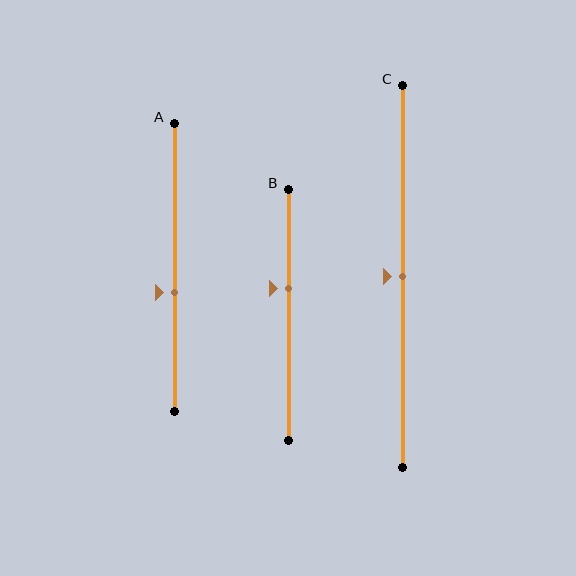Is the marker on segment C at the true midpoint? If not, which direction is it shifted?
Yes, the marker on segment C is at the true midpoint.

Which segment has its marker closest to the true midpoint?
Segment C has its marker closest to the true midpoint.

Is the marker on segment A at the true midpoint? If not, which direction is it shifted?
No, the marker on segment A is shifted downward by about 8% of the segment length.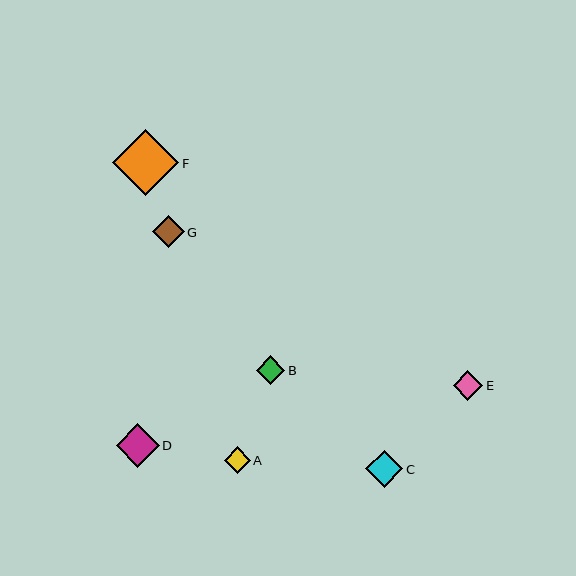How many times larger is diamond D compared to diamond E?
Diamond D is approximately 1.5 times the size of diamond E.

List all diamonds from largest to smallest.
From largest to smallest: F, D, C, G, E, B, A.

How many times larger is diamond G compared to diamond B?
Diamond G is approximately 1.1 times the size of diamond B.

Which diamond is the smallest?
Diamond A is the smallest with a size of approximately 26 pixels.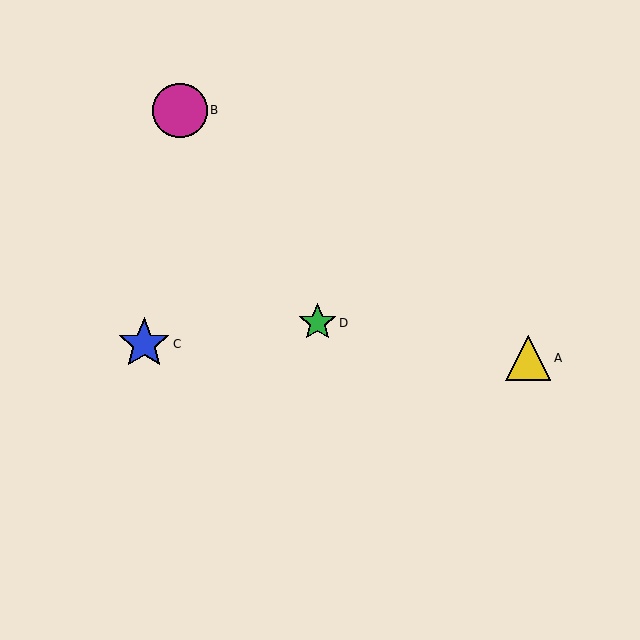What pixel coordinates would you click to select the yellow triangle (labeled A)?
Click at (528, 358) to select the yellow triangle A.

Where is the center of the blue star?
The center of the blue star is at (144, 344).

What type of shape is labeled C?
Shape C is a blue star.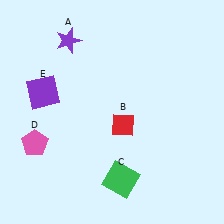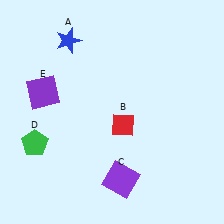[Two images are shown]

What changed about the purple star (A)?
In Image 1, A is purple. In Image 2, it changed to blue.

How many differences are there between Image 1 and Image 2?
There are 3 differences between the two images.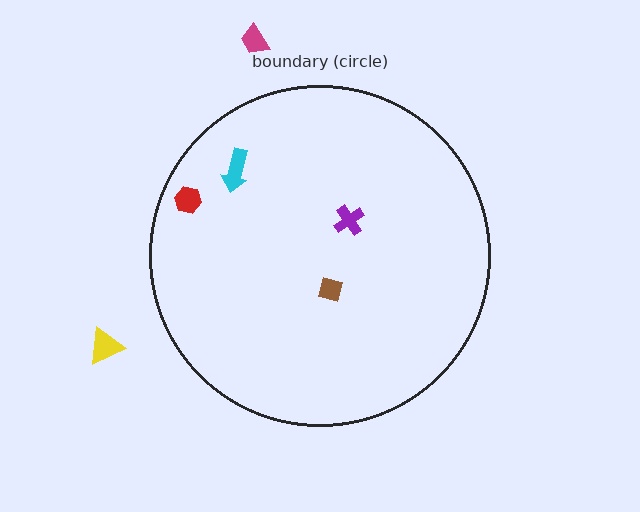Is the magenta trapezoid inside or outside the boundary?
Outside.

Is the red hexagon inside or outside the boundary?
Inside.